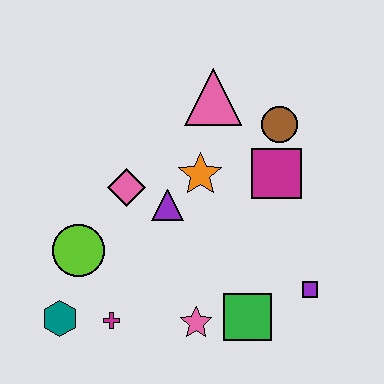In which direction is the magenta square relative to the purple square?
The magenta square is above the purple square.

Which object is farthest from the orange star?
The teal hexagon is farthest from the orange star.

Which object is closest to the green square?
The pink star is closest to the green square.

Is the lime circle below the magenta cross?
No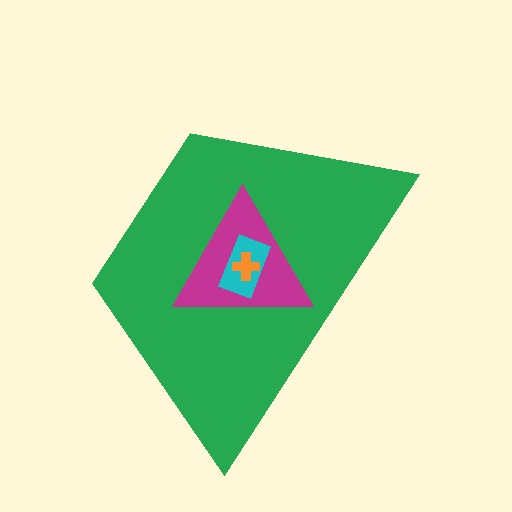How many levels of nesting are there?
4.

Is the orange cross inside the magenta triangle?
Yes.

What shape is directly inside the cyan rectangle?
The orange cross.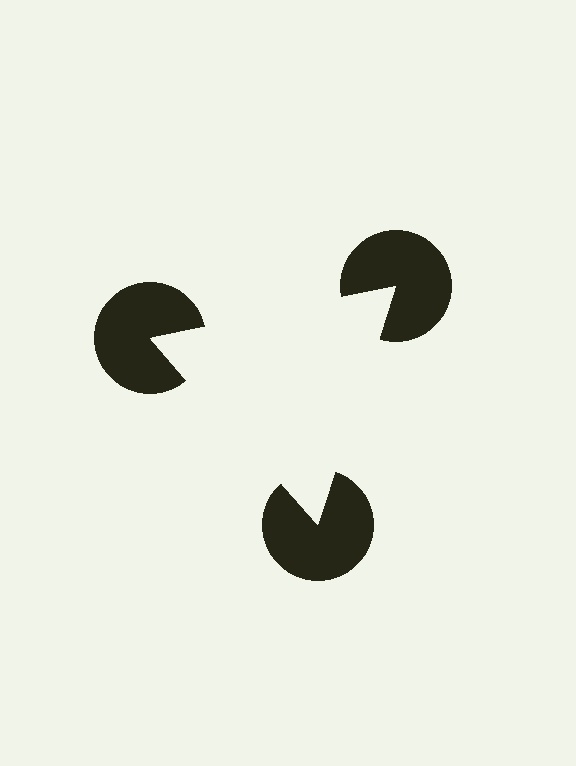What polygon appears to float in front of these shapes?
An illusory triangle — its edges are inferred from the aligned wedge cuts in the pac-man discs, not physically drawn.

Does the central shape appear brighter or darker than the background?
It typically appears slightly brighter than the background, even though no actual brightness change is drawn.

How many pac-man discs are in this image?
There are 3 — one at each vertex of the illusory triangle.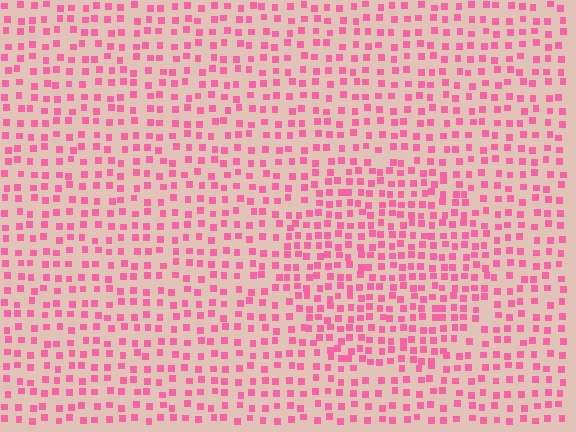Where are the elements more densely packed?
The elements are more densely packed inside the circle boundary.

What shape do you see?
I see a circle.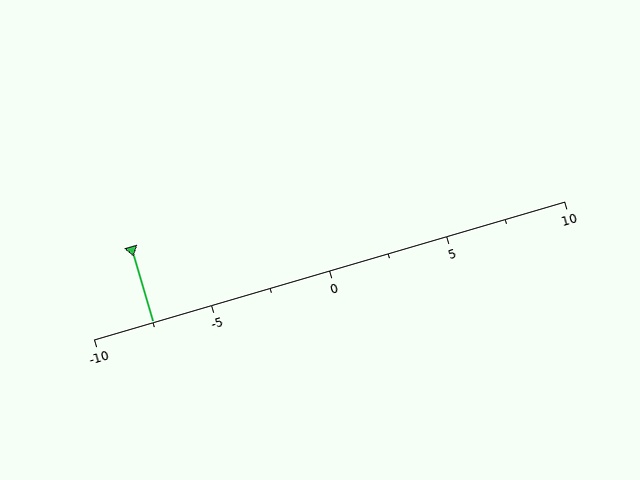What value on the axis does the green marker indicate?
The marker indicates approximately -7.5.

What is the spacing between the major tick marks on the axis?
The major ticks are spaced 5 apart.